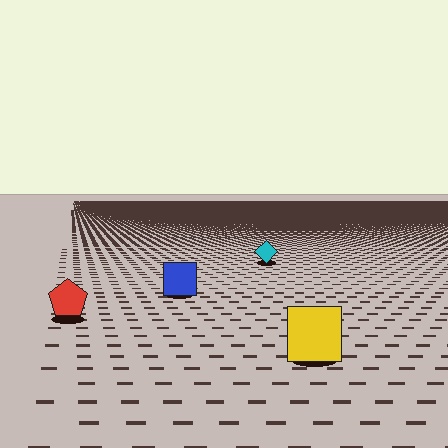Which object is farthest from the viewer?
The cyan diamond is farthest from the viewer. It appears smaller and the ground texture around it is denser.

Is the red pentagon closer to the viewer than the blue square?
Yes. The red pentagon is closer — you can tell from the texture gradient: the ground texture is coarser near it.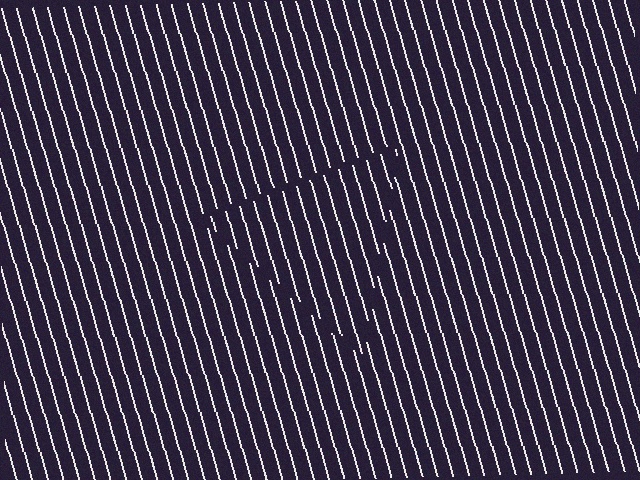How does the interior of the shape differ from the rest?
The interior of the shape contains the same grating, shifted by half a period — the contour is defined by the phase discontinuity where line-ends from the inner and outer gratings abut.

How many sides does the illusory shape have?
3 sides — the line-ends trace a triangle.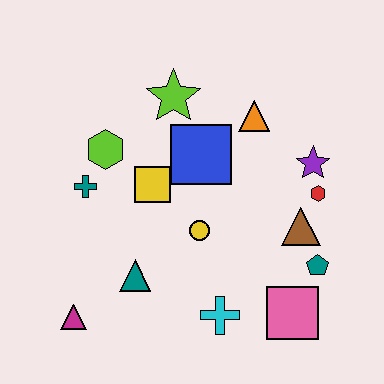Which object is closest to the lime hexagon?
The teal cross is closest to the lime hexagon.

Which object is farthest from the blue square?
The magenta triangle is farthest from the blue square.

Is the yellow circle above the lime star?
No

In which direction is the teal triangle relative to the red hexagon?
The teal triangle is to the left of the red hexagon.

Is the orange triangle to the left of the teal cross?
No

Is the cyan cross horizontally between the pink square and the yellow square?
Yes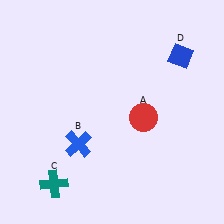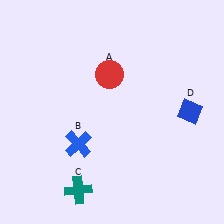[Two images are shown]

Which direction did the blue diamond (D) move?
The blue diamond (D) moved down.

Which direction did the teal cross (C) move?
The teal cross (C) moved right.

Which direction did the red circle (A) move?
The red circle (A) moved up.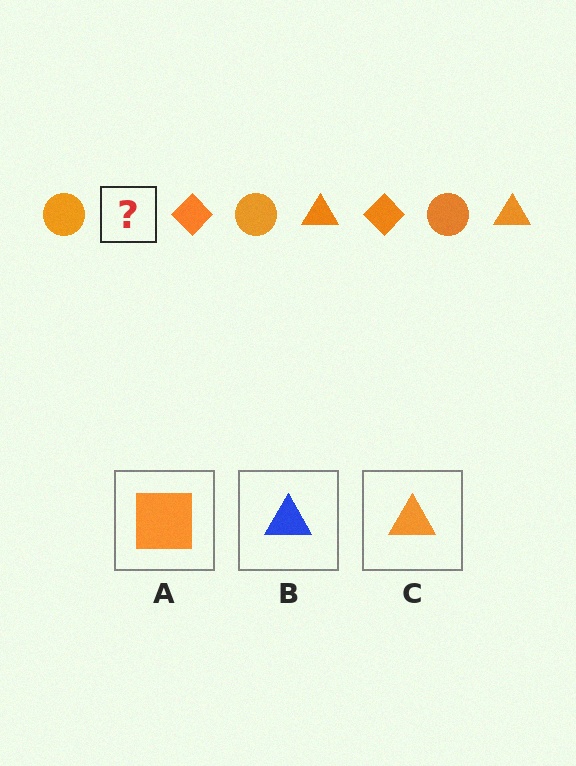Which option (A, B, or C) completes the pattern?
C.